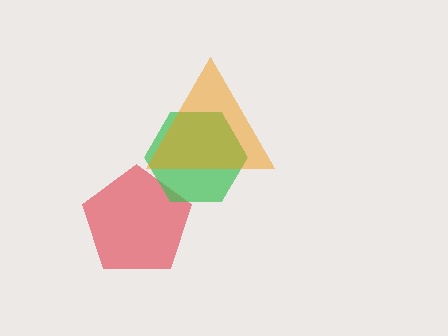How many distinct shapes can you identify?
There are 3 distinct shapes: a red pentagon, a green hexagon, an orange triangle.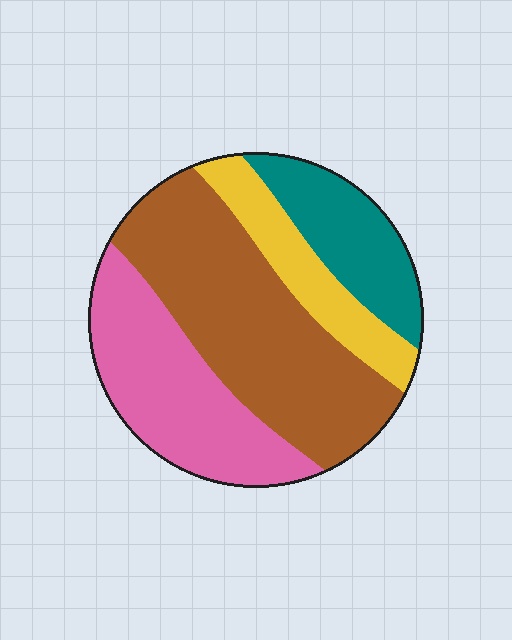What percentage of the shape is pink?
Pink takes up about one quarter (1/4) of the shape.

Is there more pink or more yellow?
Pink.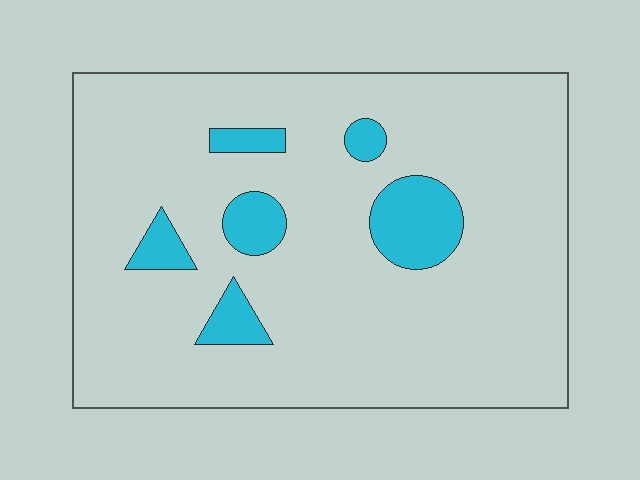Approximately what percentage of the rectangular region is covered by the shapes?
Approximately 10%.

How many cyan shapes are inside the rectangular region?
6.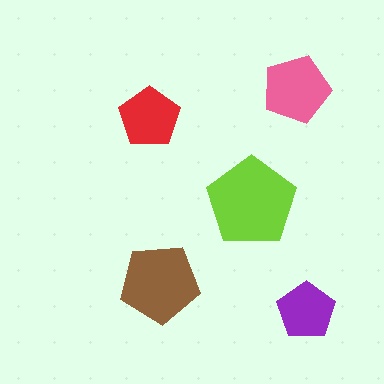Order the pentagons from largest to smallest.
the lime one, the brown one, the pink one, the red one, the purple one.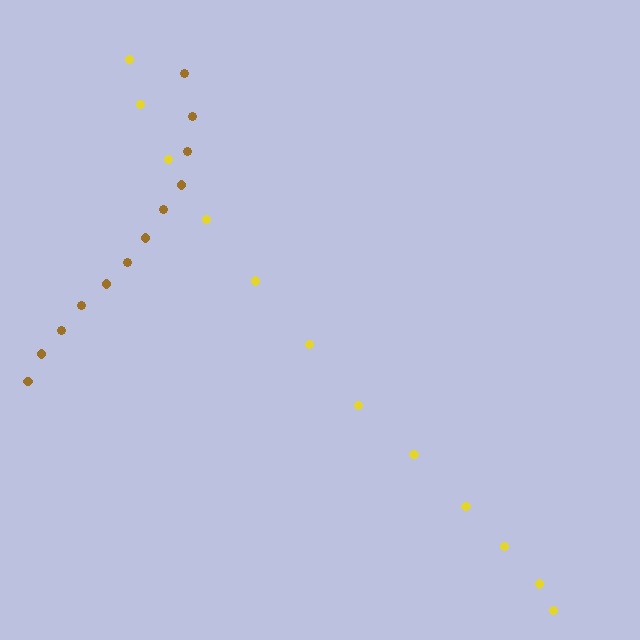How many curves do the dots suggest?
There are 2 distinct paths.